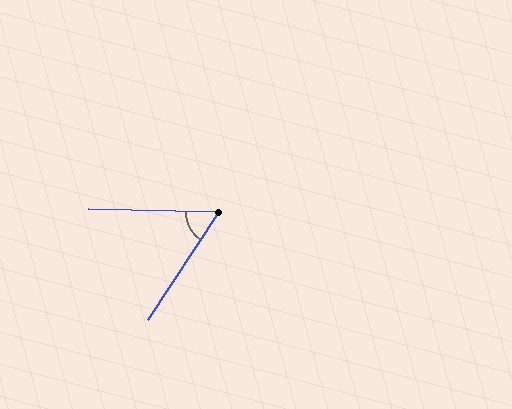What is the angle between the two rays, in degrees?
Approximately 58 degrees.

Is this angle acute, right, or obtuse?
It is acute.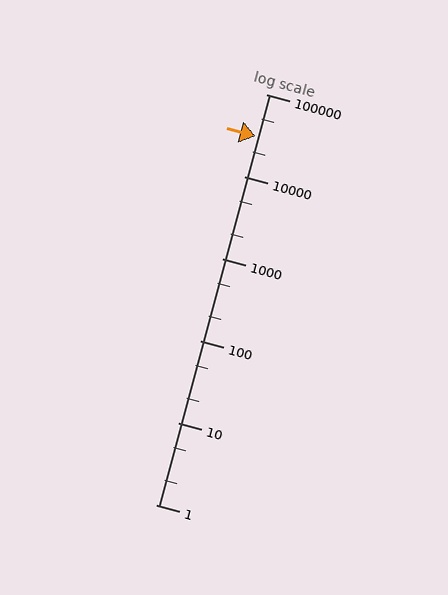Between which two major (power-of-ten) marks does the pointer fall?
The pointer is between 10000 and 100000.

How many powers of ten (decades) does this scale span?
The scale spans 5 decades, from 1 to 100000.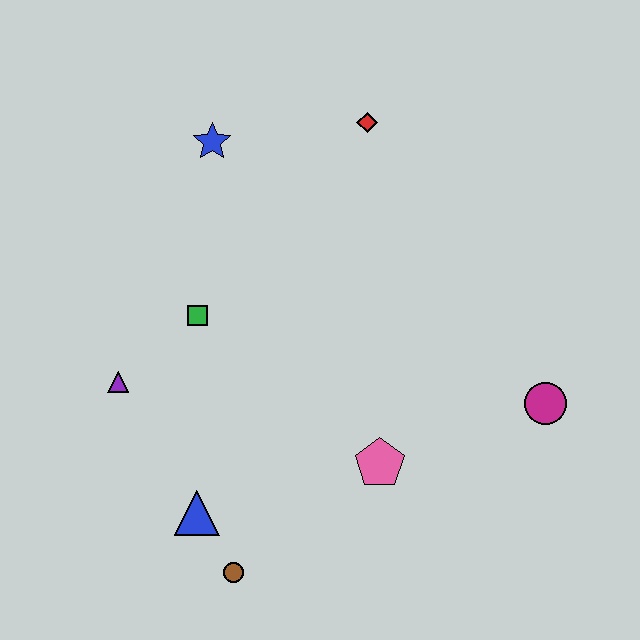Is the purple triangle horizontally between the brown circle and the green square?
No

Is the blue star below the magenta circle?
No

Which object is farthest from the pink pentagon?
The blue star is farthest from the pink pentagon.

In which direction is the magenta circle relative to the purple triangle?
The magenta circle is to the right of the purple triangle.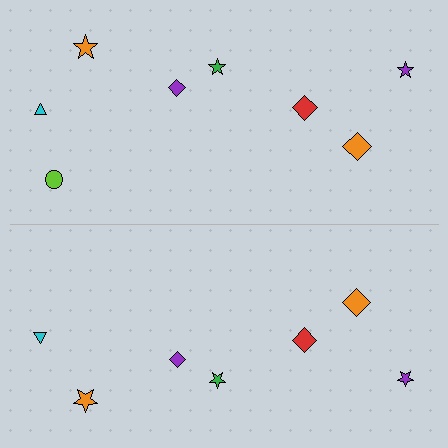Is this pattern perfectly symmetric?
No, the pattern is not perfectly symmetric. A lime circle is missing from the bottom side.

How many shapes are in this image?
There are 15 shapes in this image.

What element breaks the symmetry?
A lime circle is missing from the bottom side.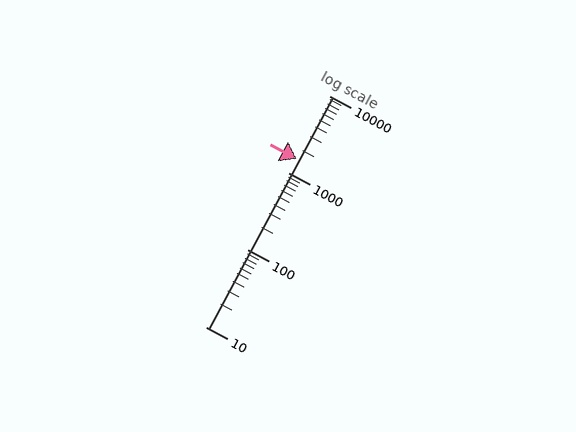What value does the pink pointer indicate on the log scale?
The pointer indicates approximately 1500.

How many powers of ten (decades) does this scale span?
The scale spans 3 decades, from 10 to 10000.